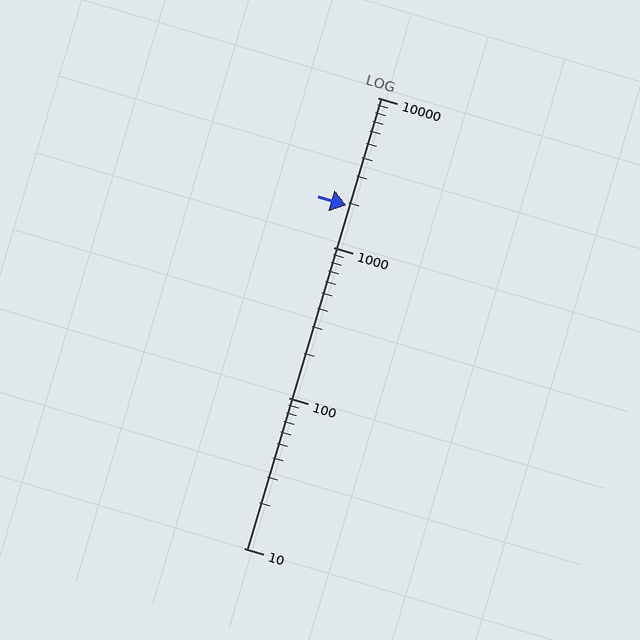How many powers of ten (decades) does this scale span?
The scale spans 3 decades, from 10 to 10000.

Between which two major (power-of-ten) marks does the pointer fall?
The pointer is between 1000 and 10000.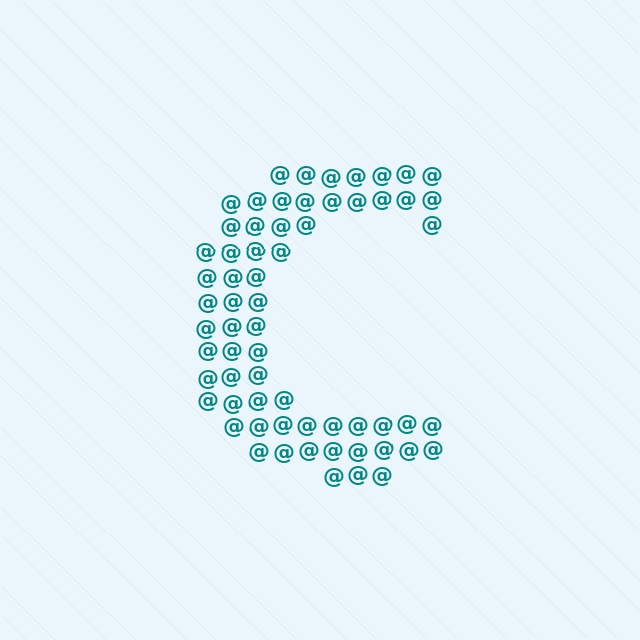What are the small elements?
The small elements are at signs.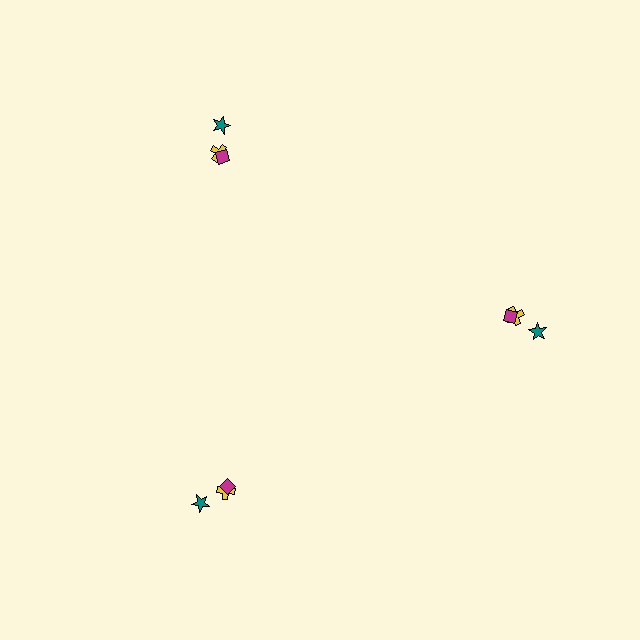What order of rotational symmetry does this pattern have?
This pattern has 3-fold rotational symmetry.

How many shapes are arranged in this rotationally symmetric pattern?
There are 9 shapes, arranged in 3 groups of 3.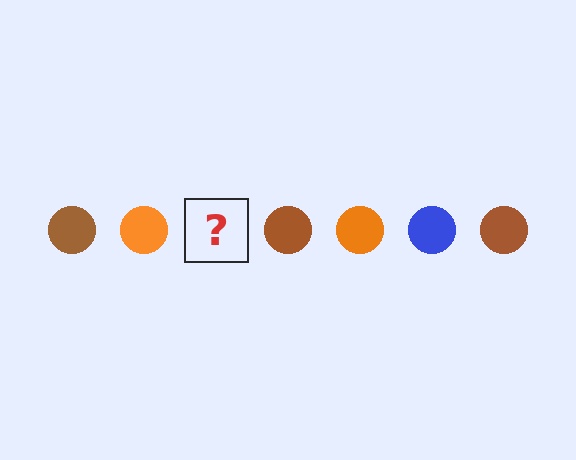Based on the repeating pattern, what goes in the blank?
The blank should be a blue circle.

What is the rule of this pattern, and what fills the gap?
The rule is that the pattern cycles through brown, orange, blue circles. The gap should be filled with a blue circle.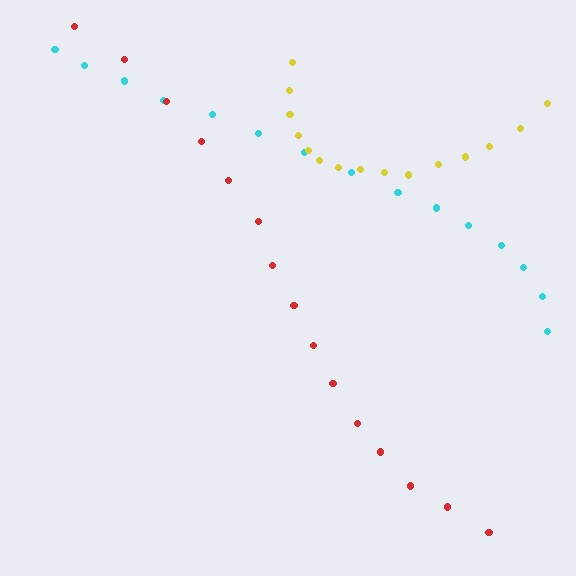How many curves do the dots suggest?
There are 3 distinct paths.